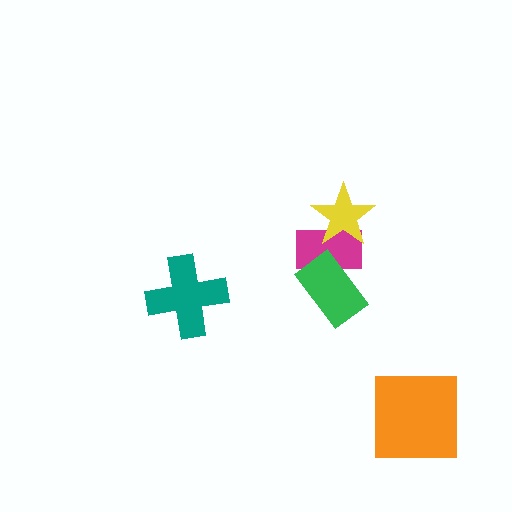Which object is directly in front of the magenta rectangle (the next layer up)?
The yellow star is directly in front of the magenta rectangle.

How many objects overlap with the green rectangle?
1 object overlaps with the green rectangle.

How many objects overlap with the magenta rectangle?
2 objects overlap with the magenta rectangle.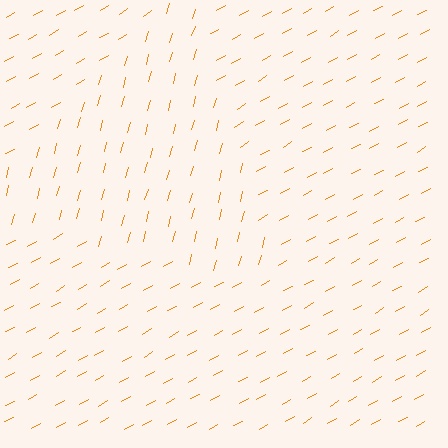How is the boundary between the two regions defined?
The boundary is defined purely by a change in line orientation (approximately 45 degrees difference). All lines are the same color and thickness.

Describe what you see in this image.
The image is filled with small orange line segments. A triangle region in the image has lines oriented differently from the surrounding lines, creating a visible texture boundary.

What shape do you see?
I see a triangle.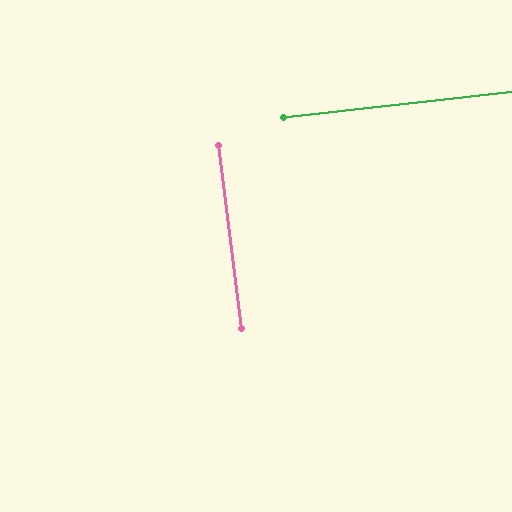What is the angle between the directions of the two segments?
Approximately 89 degrees.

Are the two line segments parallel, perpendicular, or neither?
Perpendicular — they meet at approximately 89°.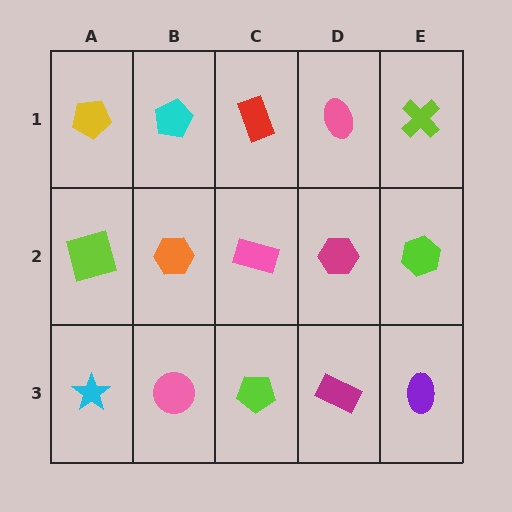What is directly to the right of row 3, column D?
A purple ellipse.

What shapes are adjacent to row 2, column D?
A pink ellipse (row 1, column D), a magenta rectangle (row 3, column D), a pink rectangle (row 2, column C), a lime hexagon (row 2, column E).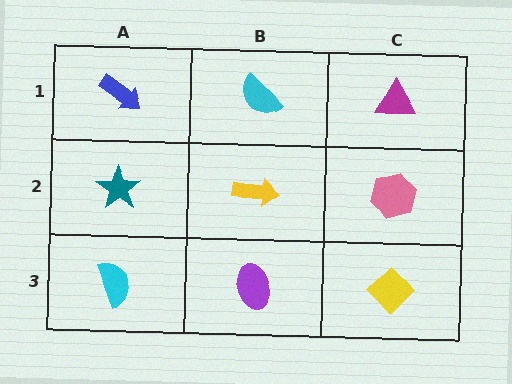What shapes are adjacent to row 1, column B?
A yellow arrow (row 2, column B), a blue arrow (row 1, column A), a magenta triangle (row 1, column C).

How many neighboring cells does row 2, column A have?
3.